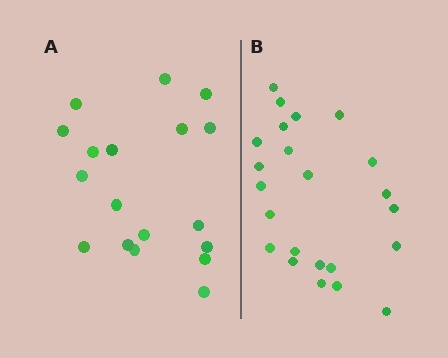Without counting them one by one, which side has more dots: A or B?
Region B (the right region) has more dots.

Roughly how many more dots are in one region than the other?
Region B has about 5 more dots than region A.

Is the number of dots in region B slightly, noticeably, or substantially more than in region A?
Region B has noticeably more, but not dramatically so. The ratio is roughly 1.3 to 1.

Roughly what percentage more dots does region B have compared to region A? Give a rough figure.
About 30% more.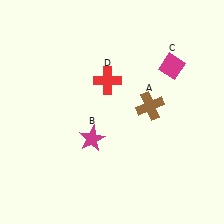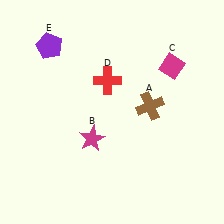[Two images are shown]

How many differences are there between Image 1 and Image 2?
There is 1 difference between the two images.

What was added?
A purple pentagon (E) was added in Image 2.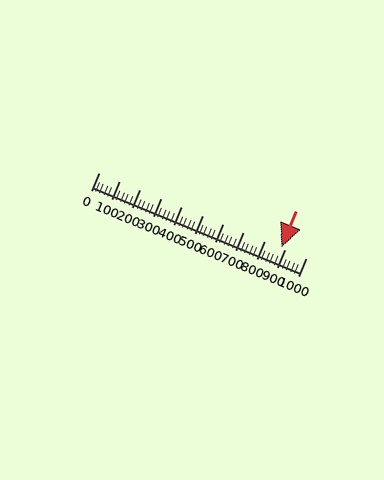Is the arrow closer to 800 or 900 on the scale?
The arrow is closer to 900.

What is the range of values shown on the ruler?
The ruler shows values from 0 to 1000.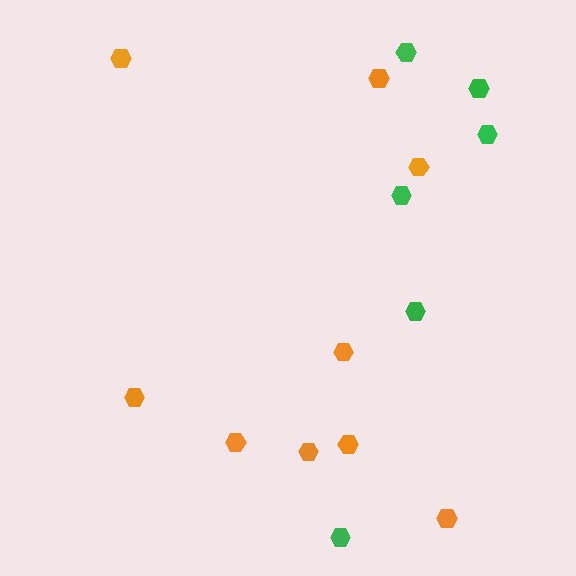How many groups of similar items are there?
There are 2 groups: one group of orange hexagons (9) and one group of green hexagons (6).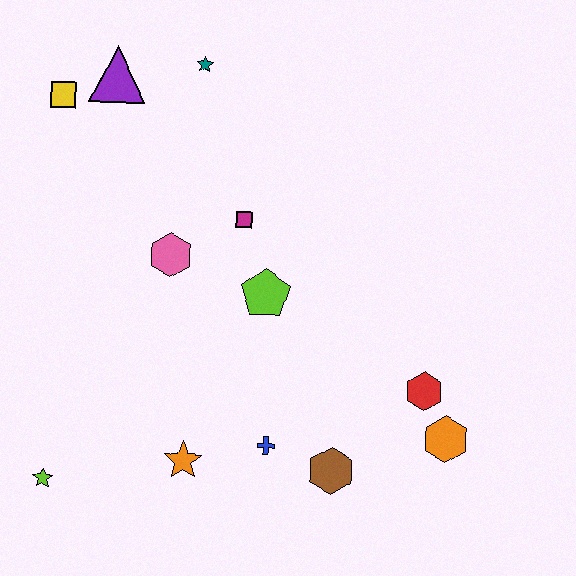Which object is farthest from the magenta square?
The lime star is farthest from the magenta square.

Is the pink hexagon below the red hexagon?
No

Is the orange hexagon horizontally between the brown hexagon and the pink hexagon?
No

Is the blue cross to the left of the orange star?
No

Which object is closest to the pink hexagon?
The magenta square is closest to the pink hexagon.